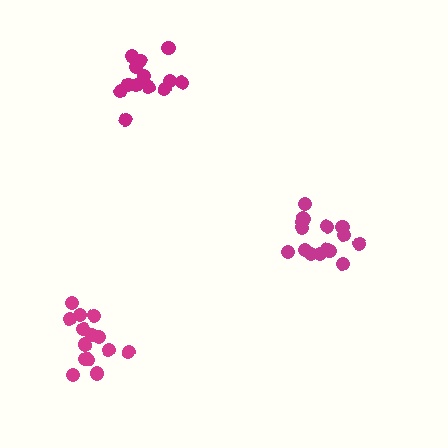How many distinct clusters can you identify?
There are 3 distinct clusters.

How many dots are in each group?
Group 1: 13 dots, Group 2: 16 dots, Group 3: 14 dots (43 total).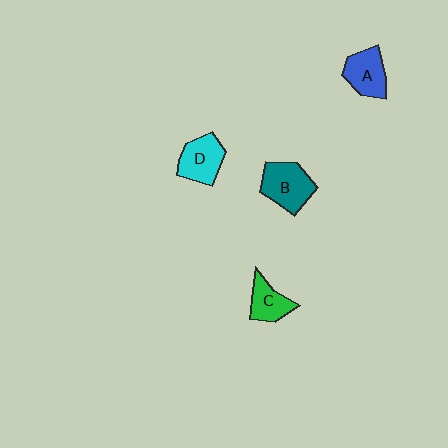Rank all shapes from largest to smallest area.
From largest to smallest: B (teal), D (cyan), A (blue), C (green).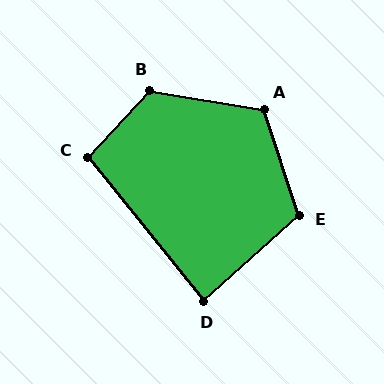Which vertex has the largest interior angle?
B, at approximately 123 degrees.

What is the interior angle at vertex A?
Approximately 118 degrees (obtuse).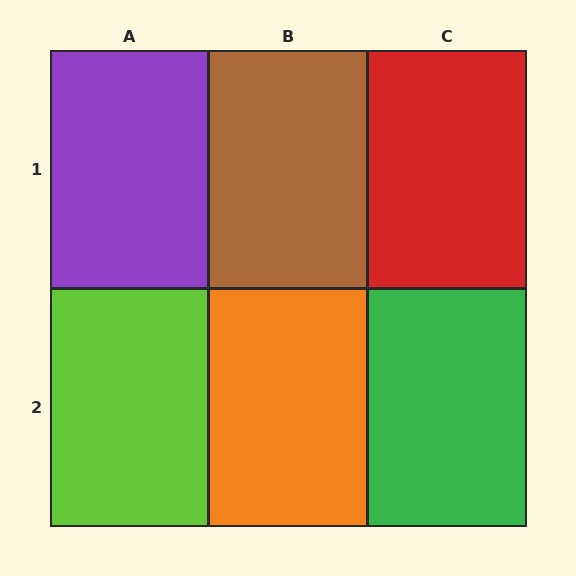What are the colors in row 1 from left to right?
Purple, brown, red.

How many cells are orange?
1 cell is orange.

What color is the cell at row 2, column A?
Lime.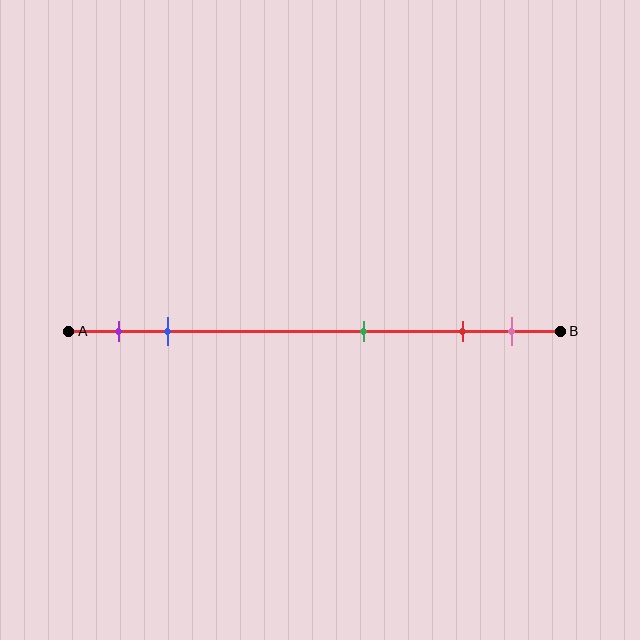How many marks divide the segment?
There are 5 marks dividing the segment.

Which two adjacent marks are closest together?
The red and pink marks are the closest adjacent pair.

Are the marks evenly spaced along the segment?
No, the marks are not evenly spaced.